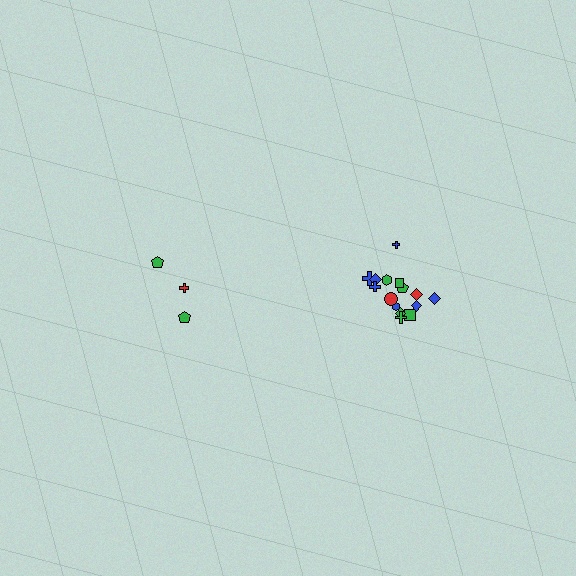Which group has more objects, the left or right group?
The right group.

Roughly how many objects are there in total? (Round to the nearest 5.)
Roughly 20 objects in total.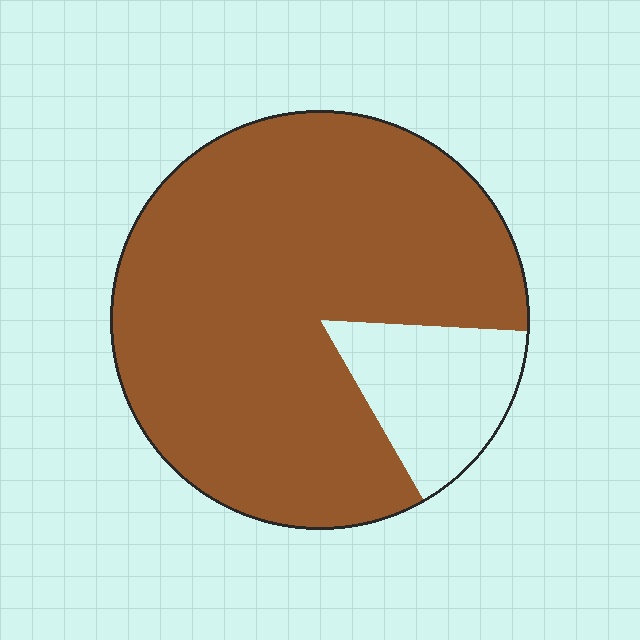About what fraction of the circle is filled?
About five sixths (5/6).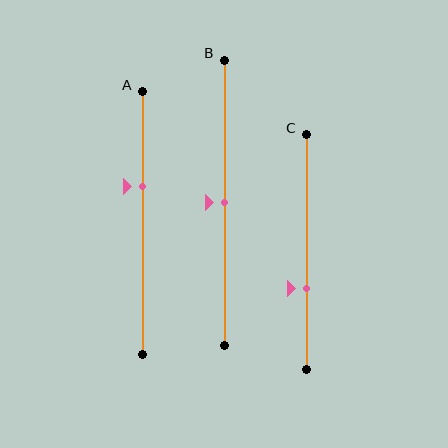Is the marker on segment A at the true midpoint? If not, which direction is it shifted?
No, the marker on segment A is shifted upward by about 14% of the segment length.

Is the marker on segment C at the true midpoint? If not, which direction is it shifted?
No, the marker on segment C is shifted downward by about 16% of the segment length.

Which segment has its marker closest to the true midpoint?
Segment B has its marker closest to the true midpoint.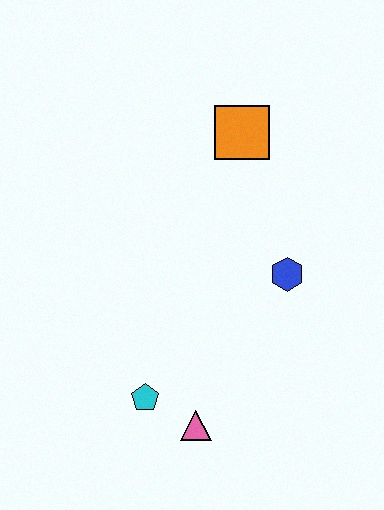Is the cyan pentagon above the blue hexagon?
No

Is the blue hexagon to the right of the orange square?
Yes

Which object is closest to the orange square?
The blue hexagon is closest to the orange square.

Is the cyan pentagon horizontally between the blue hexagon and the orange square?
No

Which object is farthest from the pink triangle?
The orange square is farthest from the pink triangle.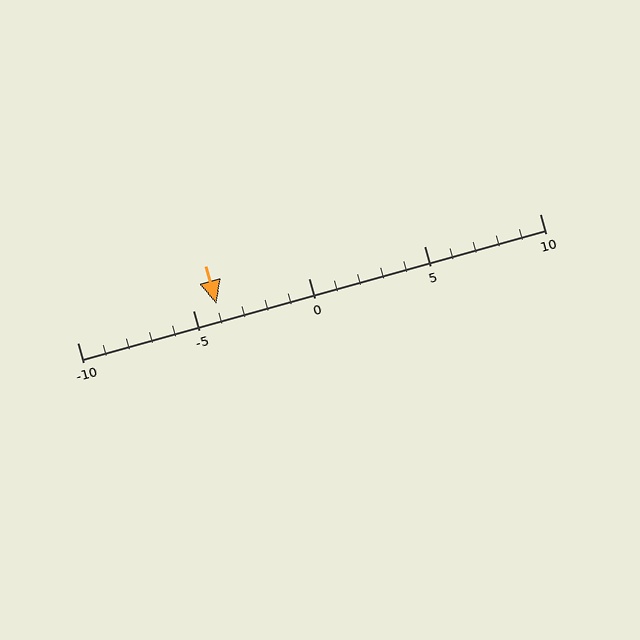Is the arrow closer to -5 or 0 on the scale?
The arrow is closer to -5.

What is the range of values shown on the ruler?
The ruler shows values from -10 to 10.